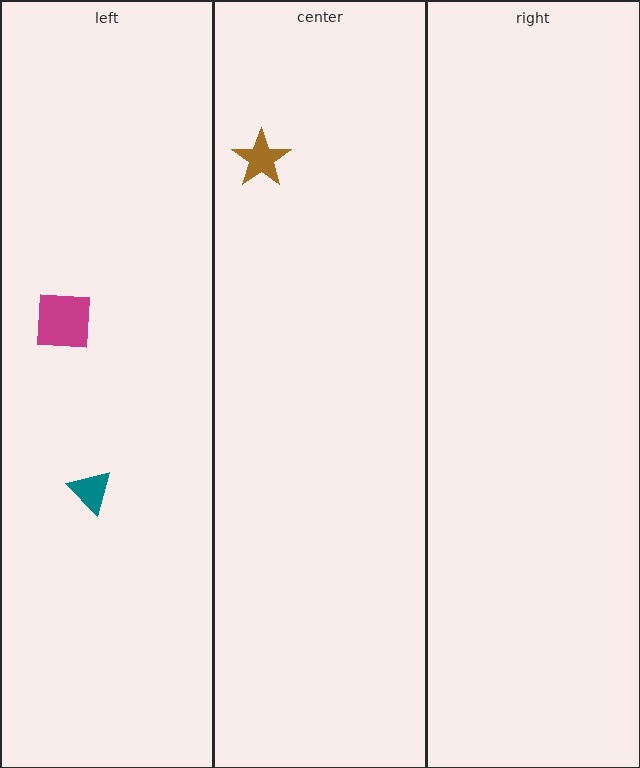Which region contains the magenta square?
The left region.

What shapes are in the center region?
The brown star.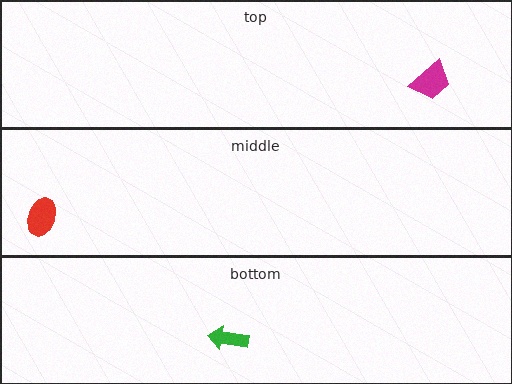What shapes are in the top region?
The magenta trapezoid.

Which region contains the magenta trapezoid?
The top region.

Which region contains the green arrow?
The bottom region.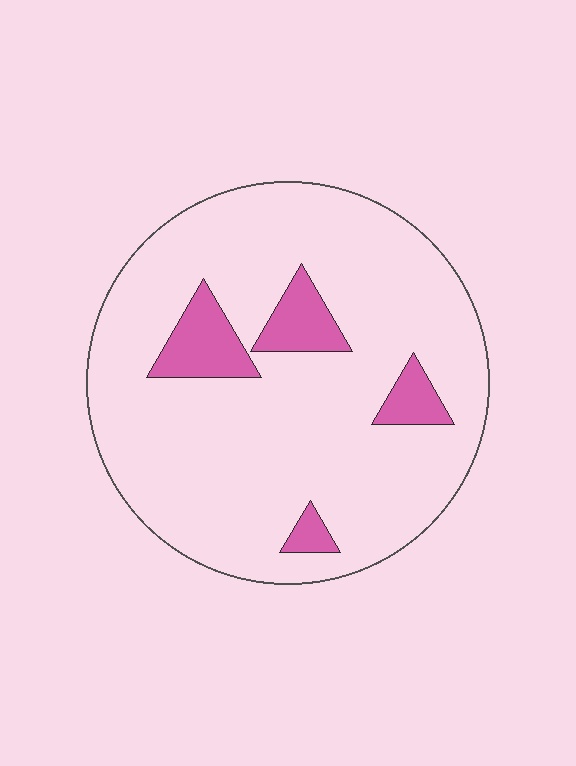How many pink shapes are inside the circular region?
4.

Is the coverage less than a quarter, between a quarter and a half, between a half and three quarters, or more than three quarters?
Less than a quarter.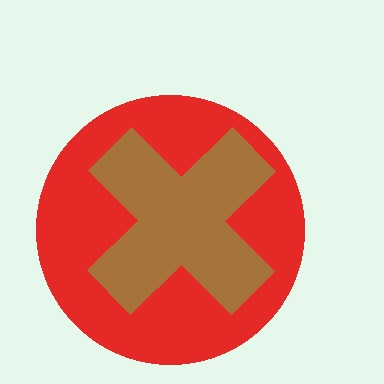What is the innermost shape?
The brown cross.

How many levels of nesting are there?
2.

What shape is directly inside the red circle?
The brown cross.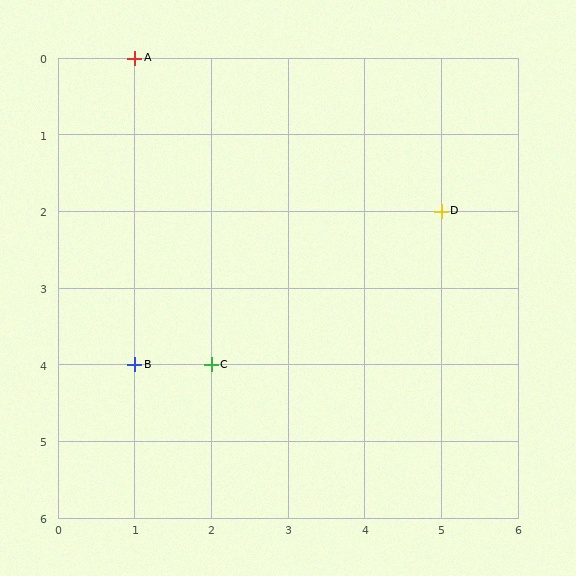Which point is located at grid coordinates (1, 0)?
Point A is at (1, 0).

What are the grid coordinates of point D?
Point D is at grid coordinates (5, 2).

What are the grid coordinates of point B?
Point B is at grid coordinates (1, 4).